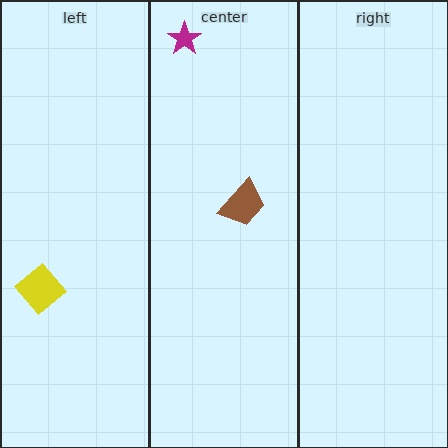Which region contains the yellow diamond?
The left region.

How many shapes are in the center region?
2.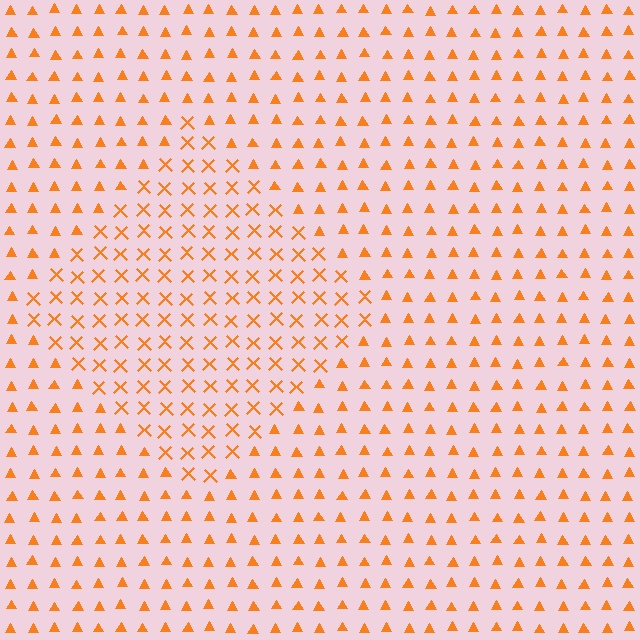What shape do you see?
I see a diamond.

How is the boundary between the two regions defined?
The boundary is defined by a change in element shape: X marks inside vs. triangles outside. All elements share the same color and spacing.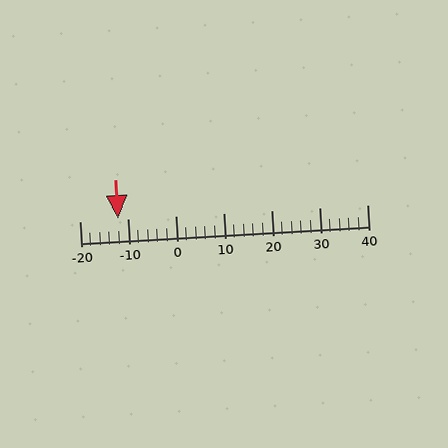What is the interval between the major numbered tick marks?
The major tick marks are spaced 10 units apart.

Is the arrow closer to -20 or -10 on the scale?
The arrow is closer to -10.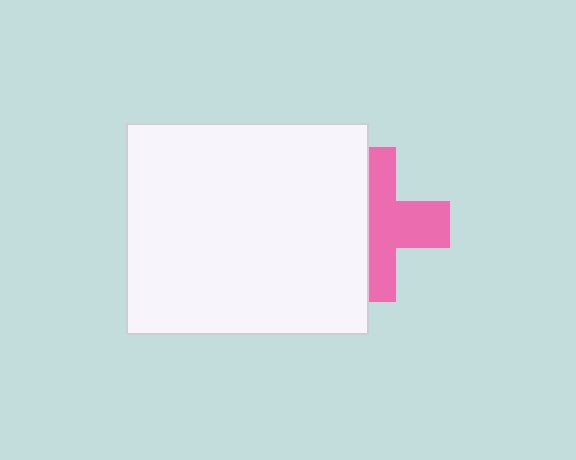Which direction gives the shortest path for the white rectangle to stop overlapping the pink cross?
Moving left gives the shortest separation.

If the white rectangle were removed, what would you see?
You would see the complete pink cross.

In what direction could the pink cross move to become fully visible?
The pink cross could move right. That would shift it out from behind the white rectangle entirely.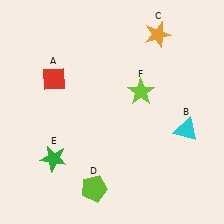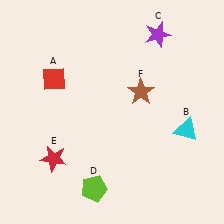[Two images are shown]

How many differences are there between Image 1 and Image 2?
There are 3 differences between the two images.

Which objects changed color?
C changed from orange to purple. E changed from green to red. F changed from lime to brown.